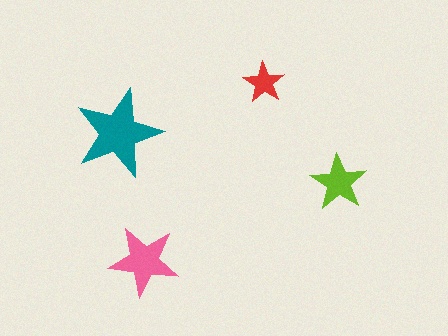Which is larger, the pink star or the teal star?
The teal one.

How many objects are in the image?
There are 4 objects in the image.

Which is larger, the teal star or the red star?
The teal one.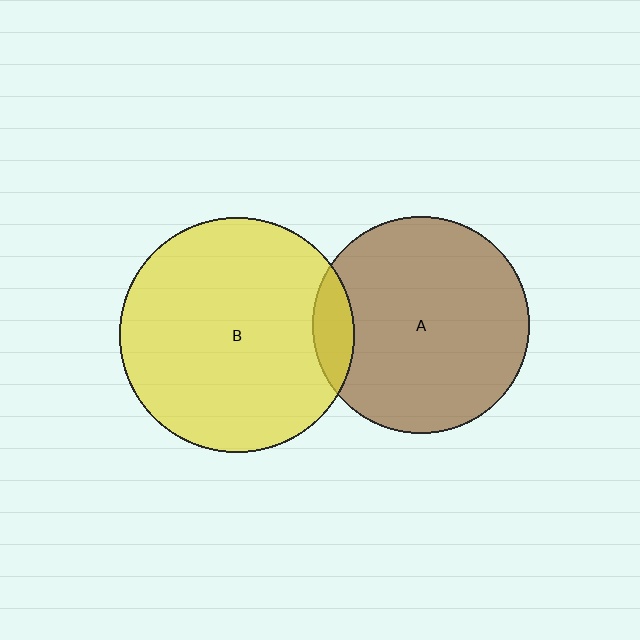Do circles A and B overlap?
Yes.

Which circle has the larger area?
Circle B (yellow).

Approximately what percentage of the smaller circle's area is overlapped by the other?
Approximately 10%.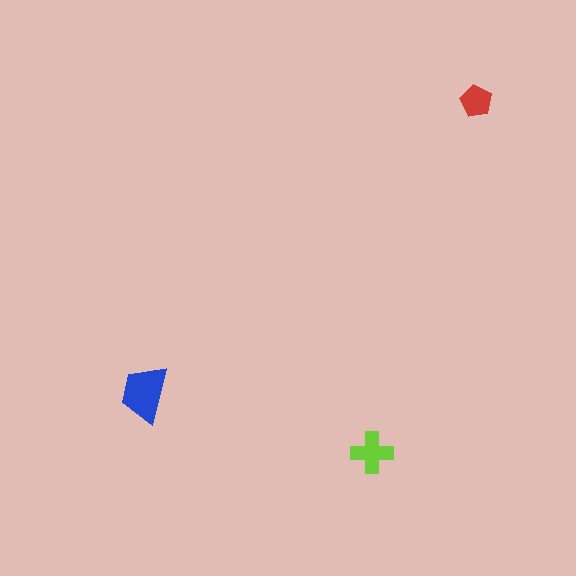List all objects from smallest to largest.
The red pentagon, the lime cross, the blue trapezoid.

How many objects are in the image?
There are 3 objects in the image.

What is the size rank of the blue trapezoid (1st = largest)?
1st.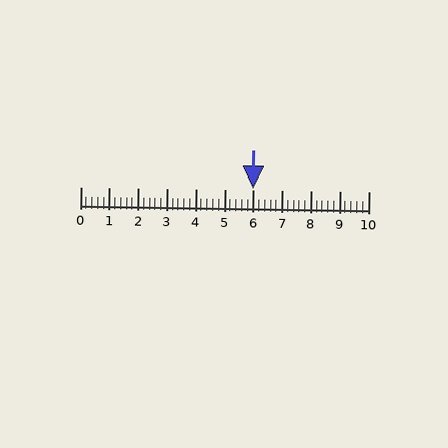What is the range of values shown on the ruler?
The ruler shows values from 0 to 10.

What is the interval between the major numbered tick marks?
The major tick marks are spaced 1 units apart.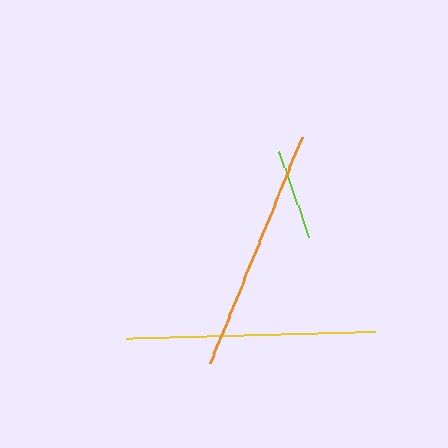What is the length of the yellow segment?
The yellow segment is approximately 249 pixels long.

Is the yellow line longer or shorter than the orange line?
The yellow line is longer than the orange line.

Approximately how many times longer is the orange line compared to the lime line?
The orange line is approximately 2.7 times the length of the lime line.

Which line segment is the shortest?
The lime line is the shortest at approximately 90 pixels.